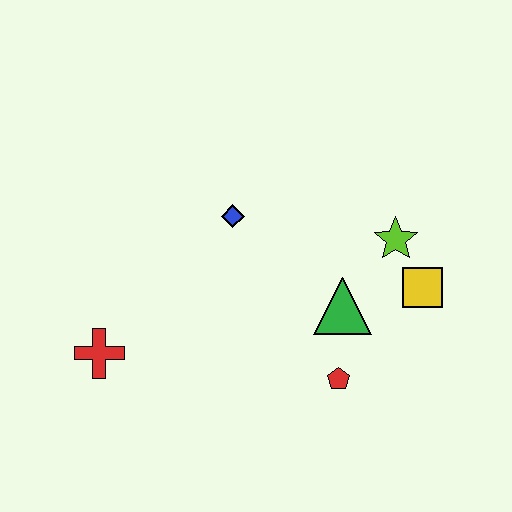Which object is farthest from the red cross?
The yellow square is farthest from the red cross.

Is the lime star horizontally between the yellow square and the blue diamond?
Yes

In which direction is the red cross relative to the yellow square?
The red cross is to the left of the yellow square.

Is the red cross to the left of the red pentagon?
Yes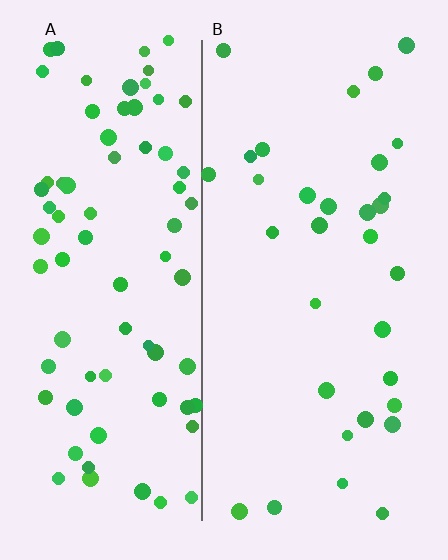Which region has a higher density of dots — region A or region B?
A (the left).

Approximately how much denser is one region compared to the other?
Approximately 2.4× — region A over region B.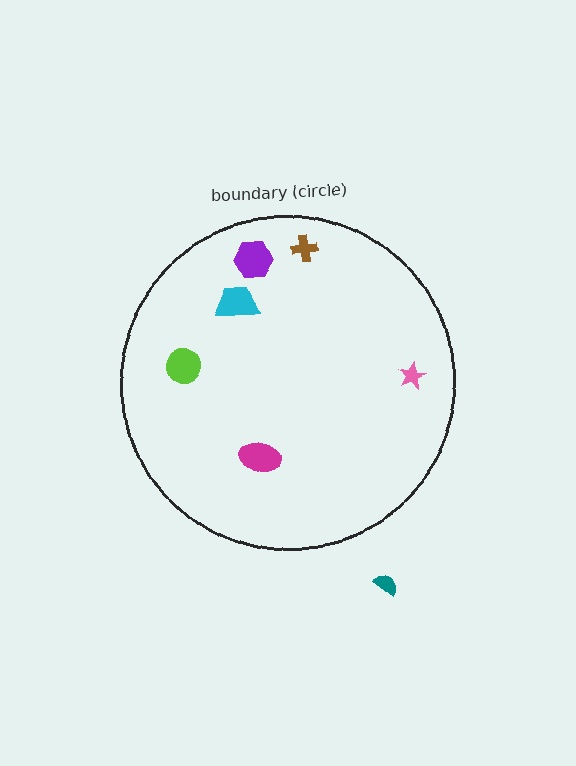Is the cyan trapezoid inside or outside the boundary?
Inside.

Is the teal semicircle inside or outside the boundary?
Outside.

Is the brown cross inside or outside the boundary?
Inside.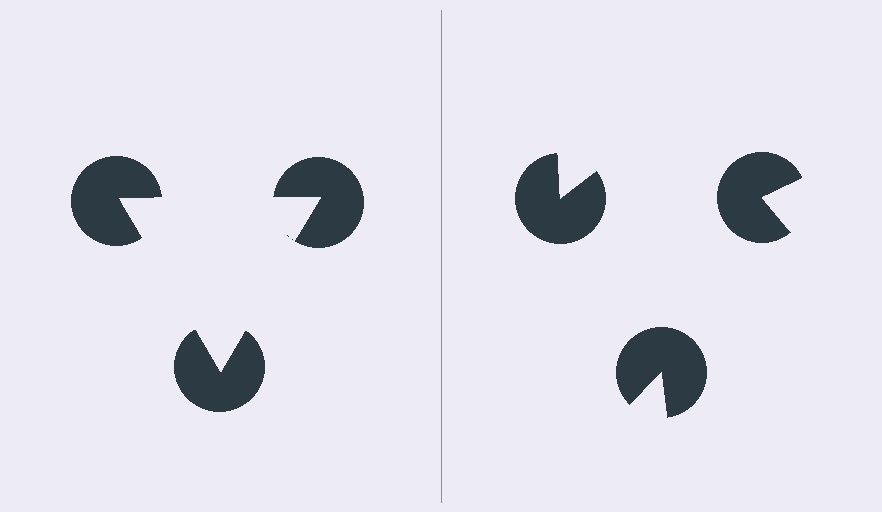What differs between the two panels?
The pac-man discs are positioned identically on both sides; only the wedge orientations differ. On the left they align to a triangle; on the right they are misaligned.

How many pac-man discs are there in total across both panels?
6 — 3 on each side.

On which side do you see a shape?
An illusory triangle appears on the left side. On the right side the wedge cuts are rotated, so no coherent shape forms.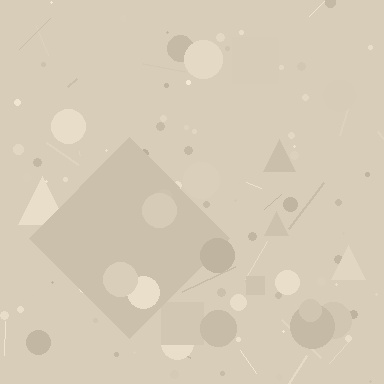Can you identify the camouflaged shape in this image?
The camouflaged shape is a diamond.